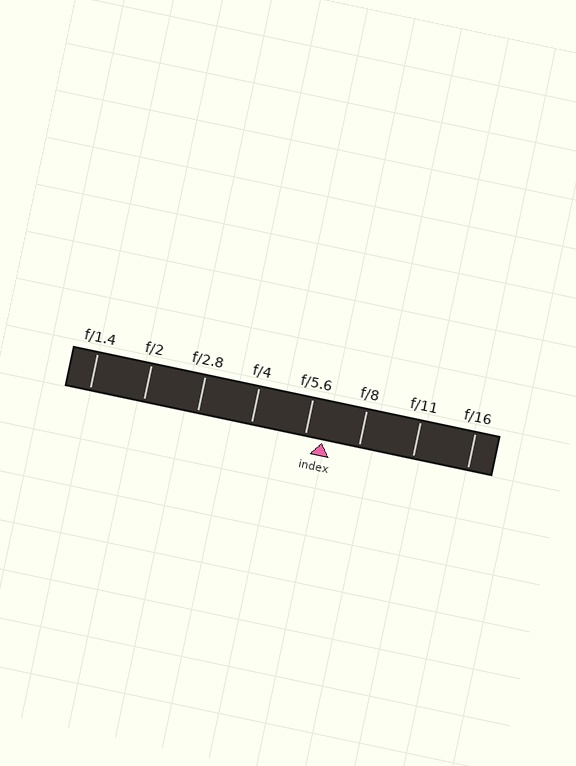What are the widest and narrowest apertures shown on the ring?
The widest aperture shown is f/1.4 and the narrowest is f/16.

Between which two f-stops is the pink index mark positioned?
The index mark is between f/5.6 and f/8.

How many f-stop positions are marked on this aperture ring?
There are 8 f-stop positions marked.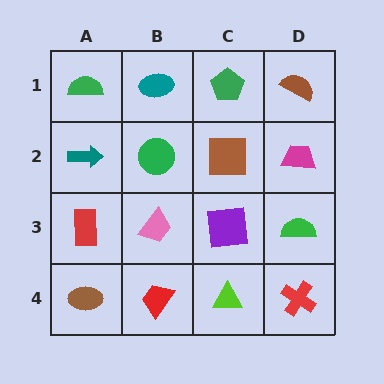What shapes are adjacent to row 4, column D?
A green semicircle (row 3, column D), a lime triangle (row 4, column C).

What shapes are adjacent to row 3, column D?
A magenta trapezoid (row 2, column D), a red cross (row 4, column D), a purple square (row 3, column C).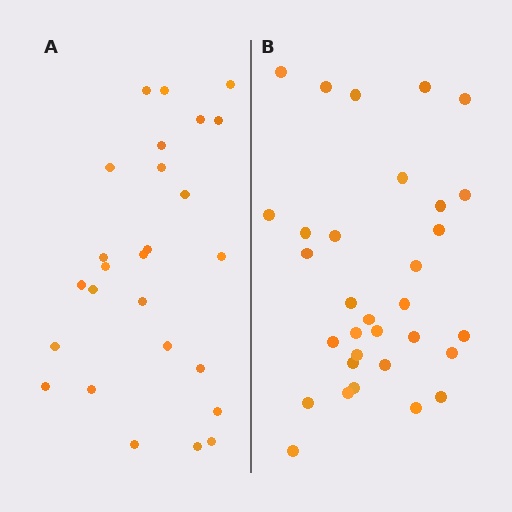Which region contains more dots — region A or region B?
Region B (the right region) has more dots.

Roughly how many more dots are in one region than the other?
Region B has about 6 more dots than region A.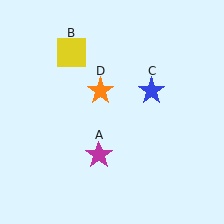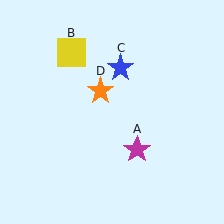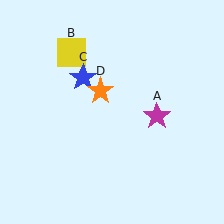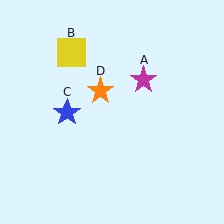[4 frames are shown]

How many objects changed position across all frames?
2 objects changed position: magenta star (object A), blue star (object C).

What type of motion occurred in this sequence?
The magenta star (object A), blue star (object C) rotated counterclockwise around the center of the scene.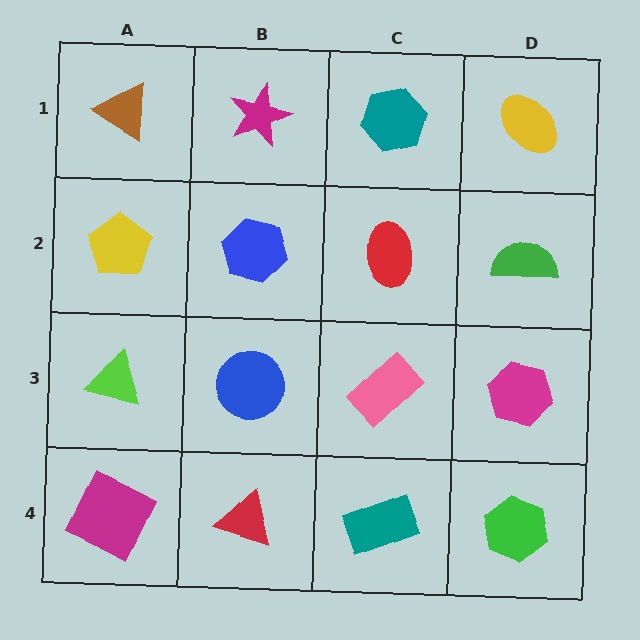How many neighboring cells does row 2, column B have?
4.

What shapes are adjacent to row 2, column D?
A yellow ellipse (row 1, column D), a magenta hexagon (row 3, column D), a red ellipse (row 2, column C).